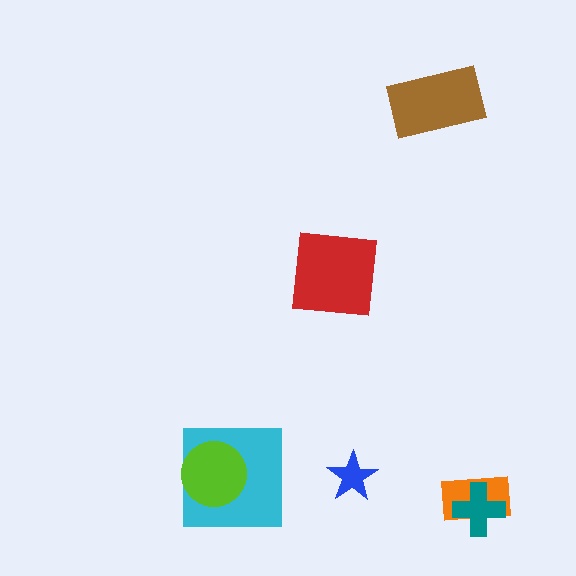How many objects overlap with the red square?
0 objects overlap with the red square.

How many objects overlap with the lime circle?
1 object overlaps with the lime circle.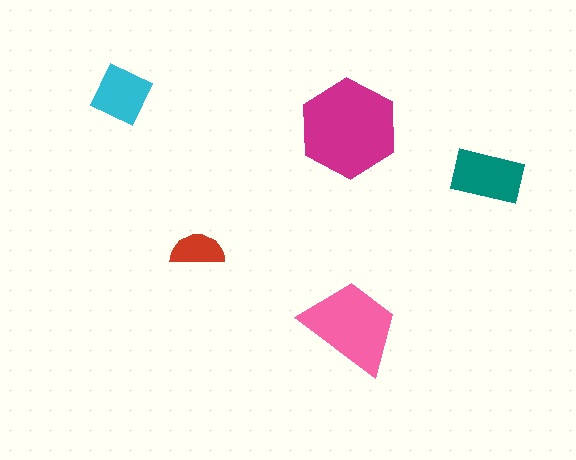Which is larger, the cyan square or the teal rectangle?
The teal rectangle.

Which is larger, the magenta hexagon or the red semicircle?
The magenta hexagon.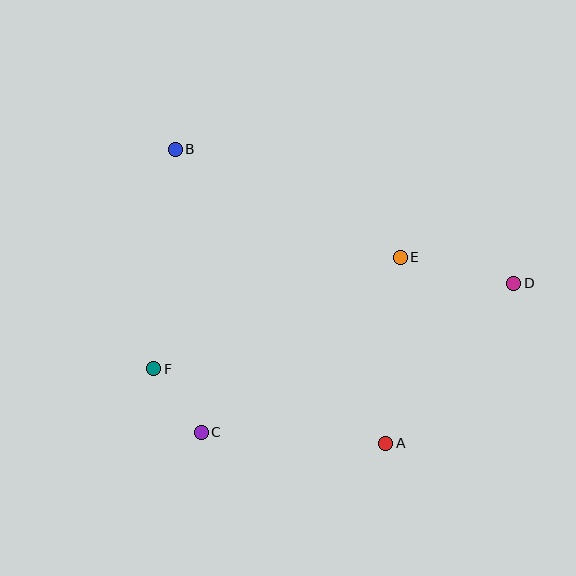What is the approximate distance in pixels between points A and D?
The distance between A and D is approximately 205 pixels.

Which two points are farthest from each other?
Points D and F are farthest from each other.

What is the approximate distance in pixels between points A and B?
The distance between A and B is approximately 361 pixels.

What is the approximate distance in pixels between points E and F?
The distance between E and F is approximately 271 pixels.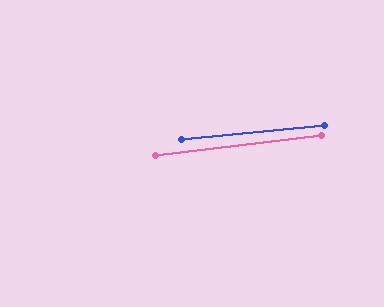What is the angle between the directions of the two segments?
Approximately 1 degree.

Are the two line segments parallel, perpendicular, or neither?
Parallel — their directions differ by only 1.0°.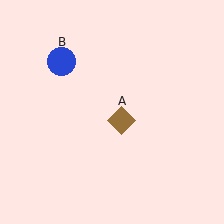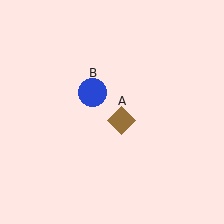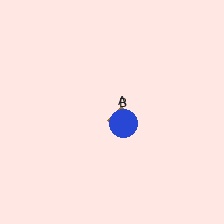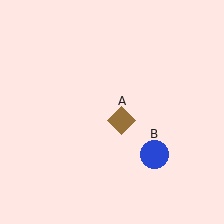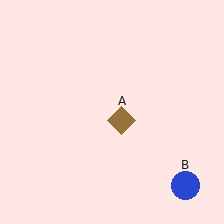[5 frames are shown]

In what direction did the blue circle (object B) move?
The blue circle (object B) moved down and to the right.